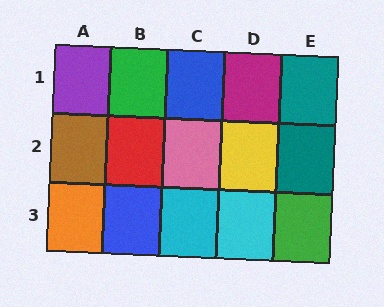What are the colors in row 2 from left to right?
Brown, red, pink, yellow, teal.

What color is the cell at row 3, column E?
Green.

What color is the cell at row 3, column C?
Cyan.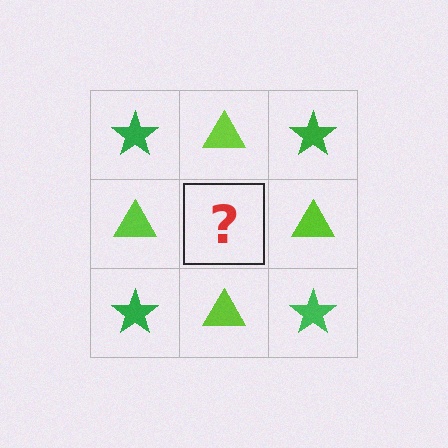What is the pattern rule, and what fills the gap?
The rule is that it alternates green star and lime triangle in a checkerboard pattern. The gap should be filled with a green star.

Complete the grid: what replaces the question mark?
The question mark should be replaced with a green star.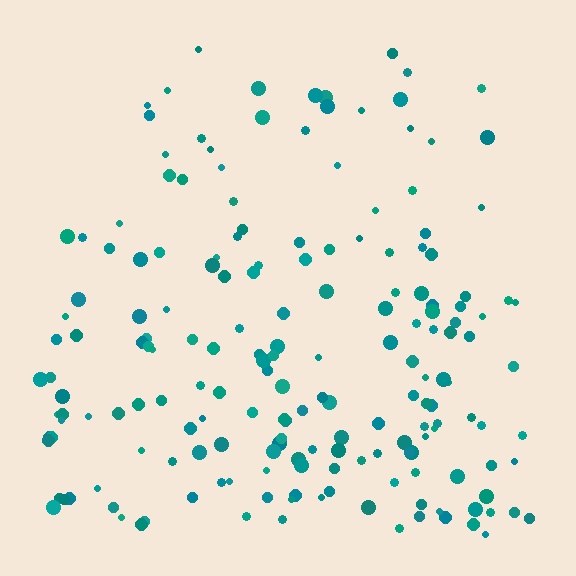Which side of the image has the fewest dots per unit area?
The top.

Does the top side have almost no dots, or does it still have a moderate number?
Still a moderate number, just noticeably fewer than the bottom.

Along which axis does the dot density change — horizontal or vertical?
Vertical.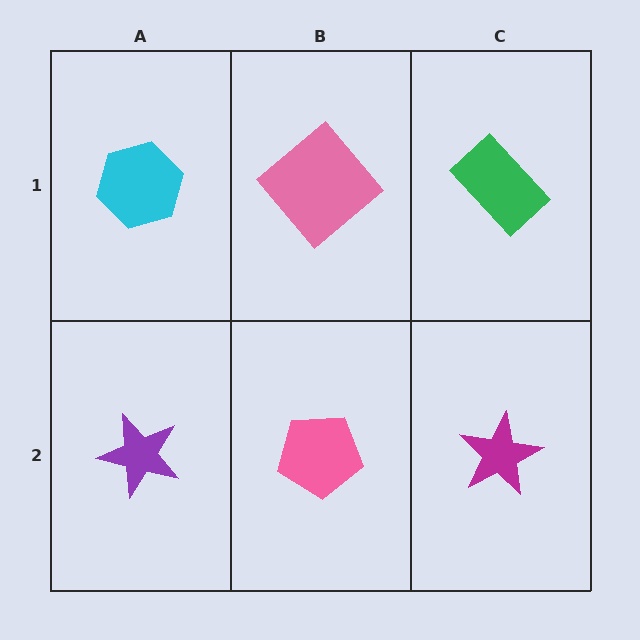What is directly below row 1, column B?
A pink pentagon.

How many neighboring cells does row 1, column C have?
2.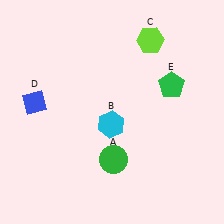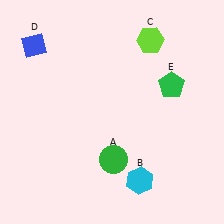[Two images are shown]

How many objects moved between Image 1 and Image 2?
2 objects moved between the two images.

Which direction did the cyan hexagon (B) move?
The cyan hexagon (B) moved down.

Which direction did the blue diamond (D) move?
The blue diamond (D) moved up.